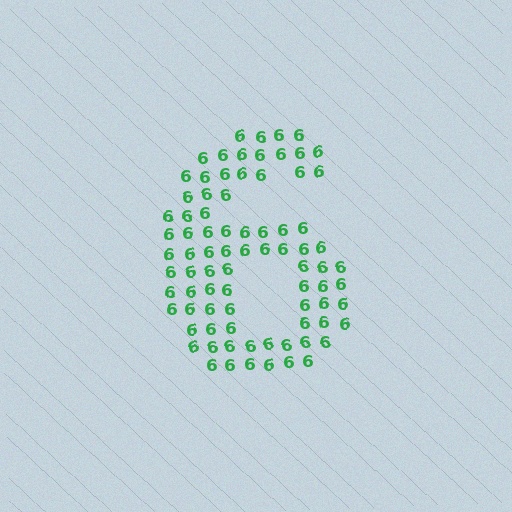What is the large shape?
The large shape is the digit 6.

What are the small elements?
The small elements are digit 6's.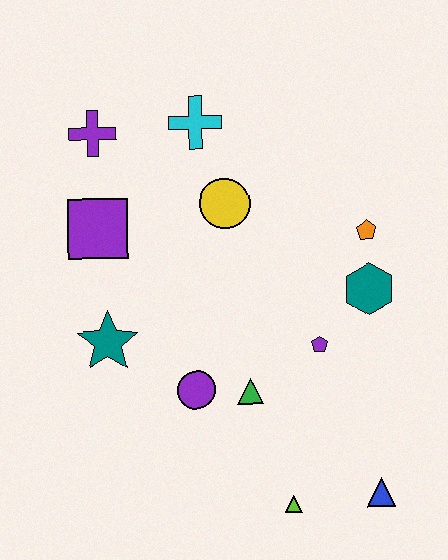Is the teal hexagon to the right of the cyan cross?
Yes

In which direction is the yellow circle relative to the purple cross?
The yellow circle is to the right of the purple cross.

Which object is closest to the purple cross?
The purple square is closest to the purple cross.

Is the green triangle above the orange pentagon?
No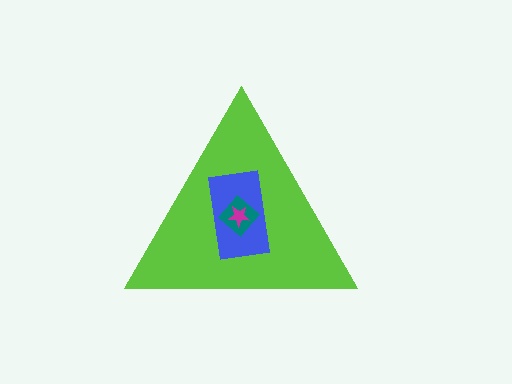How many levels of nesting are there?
4.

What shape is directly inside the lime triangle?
The blue rectangle.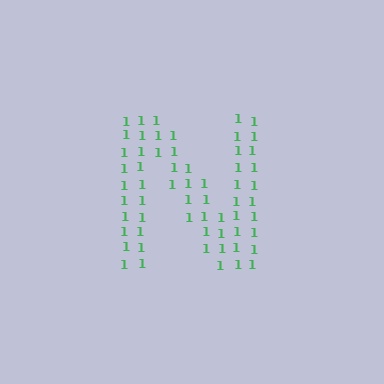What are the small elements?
The small elements are digit 1's.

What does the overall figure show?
The overall figure shows the letter N.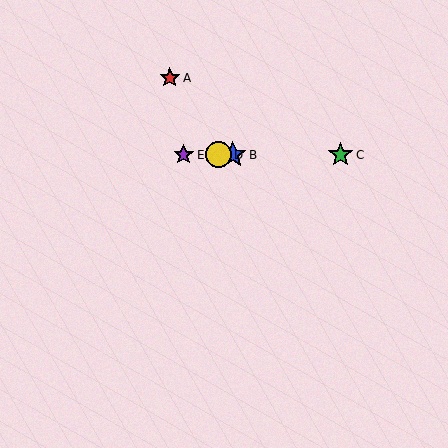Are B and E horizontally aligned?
Yes, both are at y≈155.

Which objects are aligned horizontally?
Objects B, C, D, E are aligned horizontally.